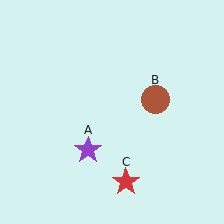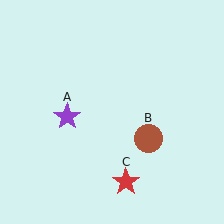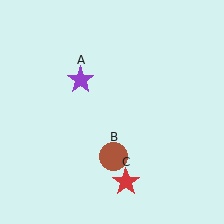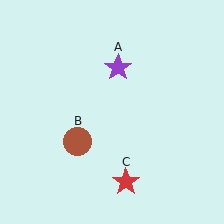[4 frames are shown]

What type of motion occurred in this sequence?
The purple star (object A), brown circle (object B) rotated clockwise around the center of the scene.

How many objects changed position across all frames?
2 objects changed position: purple star (object A), brown circle (object B).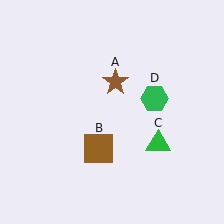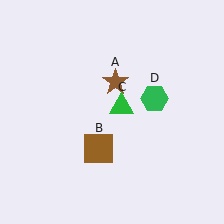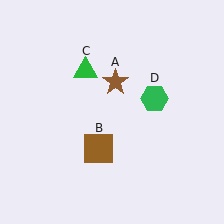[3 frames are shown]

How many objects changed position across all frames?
1 object changed position: green triangle (object C).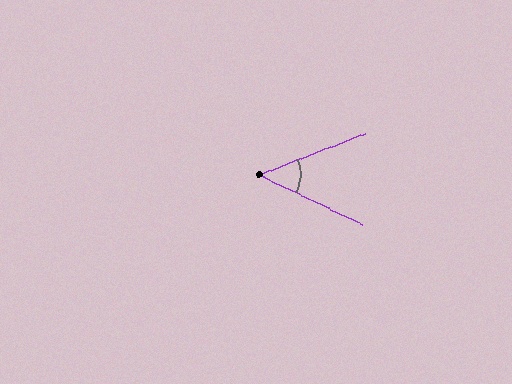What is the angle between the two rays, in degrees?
Approximately 47 degrees.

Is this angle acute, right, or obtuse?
It is acute.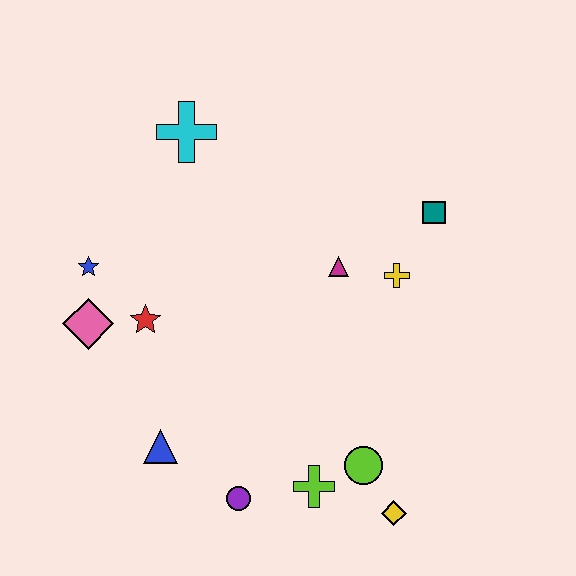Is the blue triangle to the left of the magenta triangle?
Yes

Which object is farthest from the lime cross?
The cyan cross is farthest from the lime cross.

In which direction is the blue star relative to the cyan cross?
The blue star is below the cyan cross.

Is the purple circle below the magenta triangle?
Yes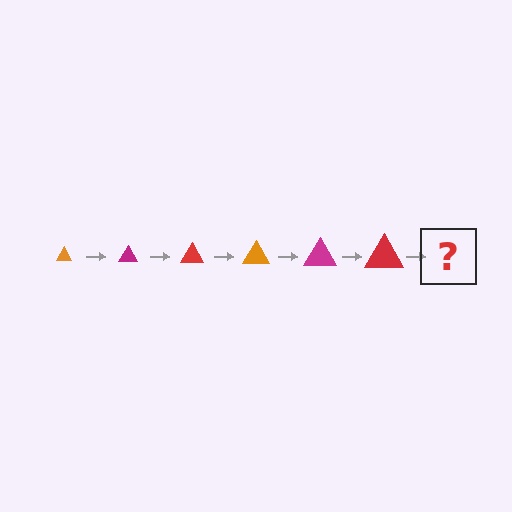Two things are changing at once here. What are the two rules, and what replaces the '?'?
The two rules are that the triangle grows larger each step and the color cycles through orange, magenta, and red. The '?' should be an orange triangle, larger than the previous one.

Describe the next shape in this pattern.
It should be an orange triangle, larger than the previous one.